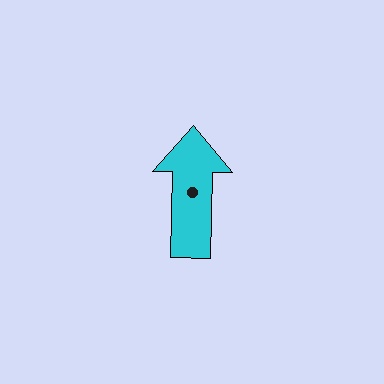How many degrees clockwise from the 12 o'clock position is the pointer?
Approximately 1 degrees.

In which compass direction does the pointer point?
North.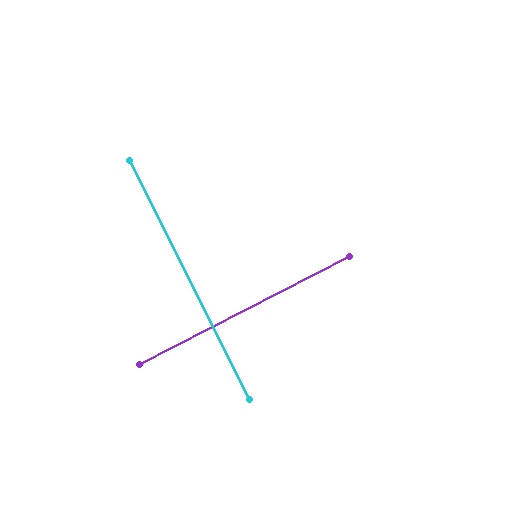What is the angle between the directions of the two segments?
Approximately 89 degrees.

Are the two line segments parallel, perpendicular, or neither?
Perpendicular — they meet at approximately 89°.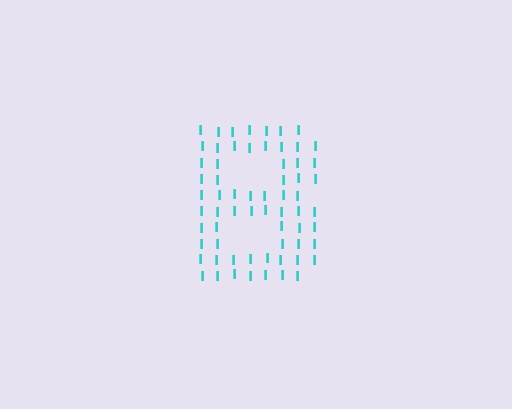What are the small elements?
The small elements are letter I's.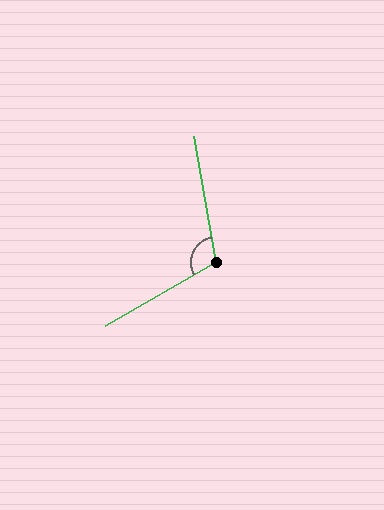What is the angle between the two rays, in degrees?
Approximately 110 degrees.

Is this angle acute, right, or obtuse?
It is obtuse.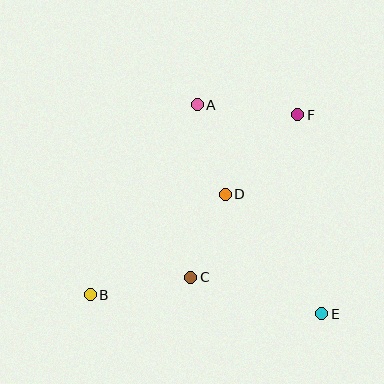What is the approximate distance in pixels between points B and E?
The distance between B and E is approximately 232 pixels.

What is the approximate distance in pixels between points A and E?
The distance between A and E is approximately 243 pixels.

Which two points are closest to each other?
Points C and D are closest to each other.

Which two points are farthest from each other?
Points B and F are farthest from each other.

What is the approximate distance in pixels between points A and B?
The distance between A and B is approximately 218 pixels.